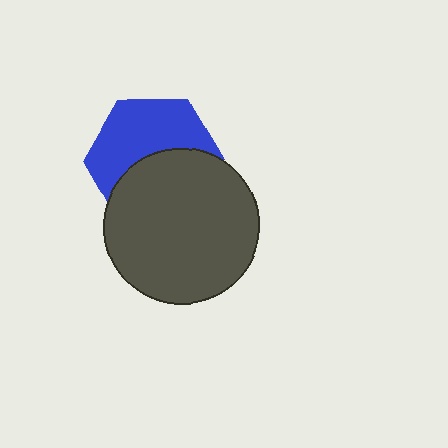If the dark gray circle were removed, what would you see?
You would see the complete blue hexagon.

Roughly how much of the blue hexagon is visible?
About half of it is visible (roughly 52%).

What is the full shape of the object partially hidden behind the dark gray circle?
The partially hidden object is a blue hexagon.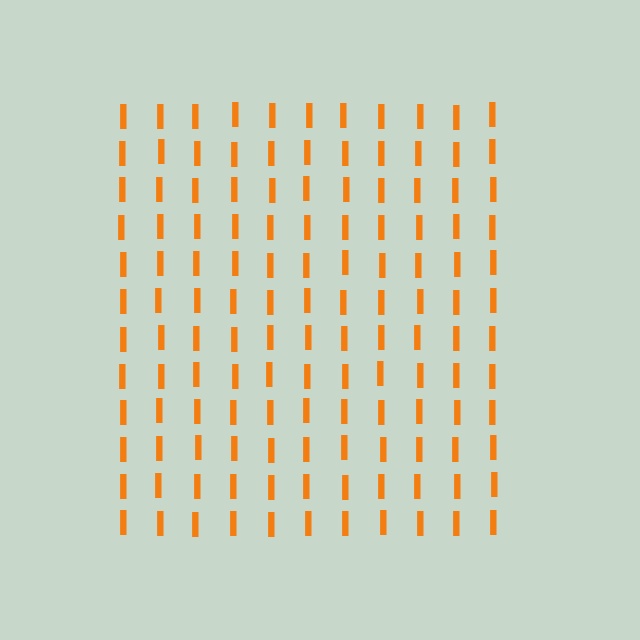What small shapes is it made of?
It is made of small letter I's.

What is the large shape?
The large shape is a square.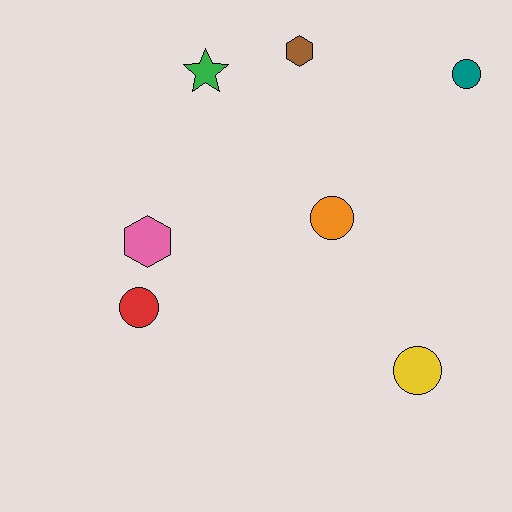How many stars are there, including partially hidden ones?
There is 1 star.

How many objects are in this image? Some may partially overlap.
There are 7 objects.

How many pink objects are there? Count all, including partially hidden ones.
There is 1 pink object.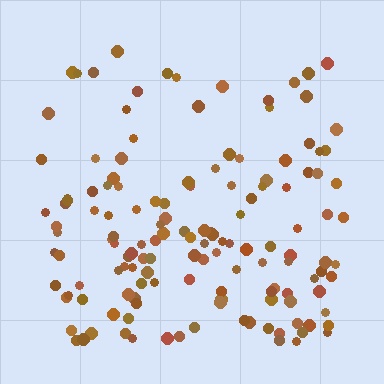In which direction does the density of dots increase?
From top to bottom, with the bottom side densest.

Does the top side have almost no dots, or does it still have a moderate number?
Still a moderate number, just noticeably fewer than the bottom.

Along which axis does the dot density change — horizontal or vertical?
Vertical.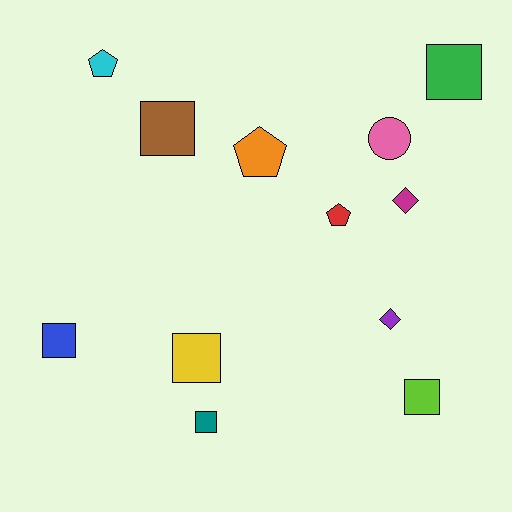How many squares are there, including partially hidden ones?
There are 6 squares.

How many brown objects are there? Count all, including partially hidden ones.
There is 1 brown object.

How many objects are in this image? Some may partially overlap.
There are 12 objects.